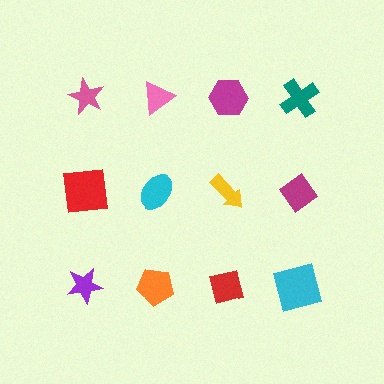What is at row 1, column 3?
A magenta hexagon.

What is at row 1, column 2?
A pink triangle.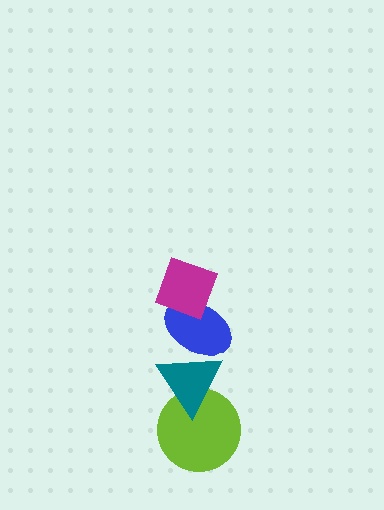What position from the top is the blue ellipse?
The blue ellipse is 2nd from the top.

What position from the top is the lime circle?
The lime circle is 4th from the top.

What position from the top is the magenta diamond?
The magenta diamond is 1st from the top.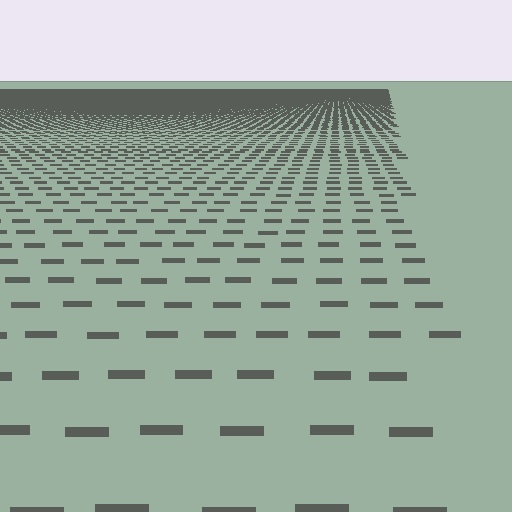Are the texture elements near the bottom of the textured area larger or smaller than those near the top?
Larger. Near the bottom, elements are closer to the viewer and appear at a bigger on-screen size.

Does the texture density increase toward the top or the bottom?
Density increases toward the top.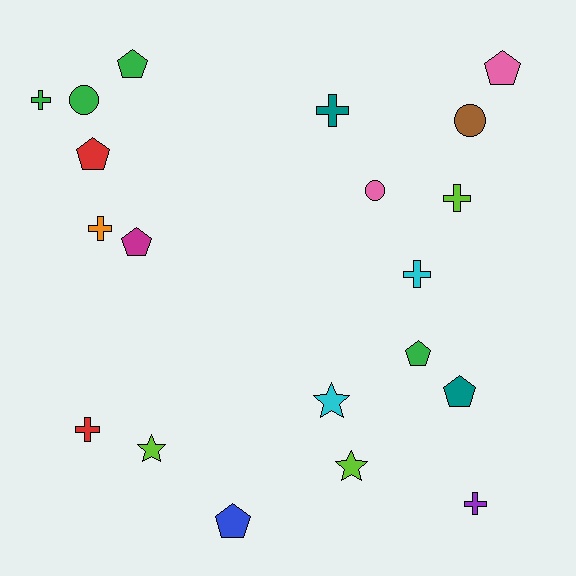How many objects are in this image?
There are 20 objects.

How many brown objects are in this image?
There is 1 brown object.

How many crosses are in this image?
There are 7 crosses.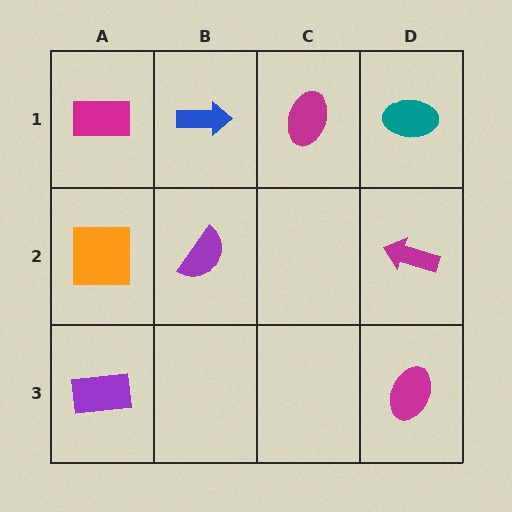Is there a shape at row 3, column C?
No, that cell is empty.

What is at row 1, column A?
A magenta rectangle.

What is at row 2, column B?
A purple semicircle.